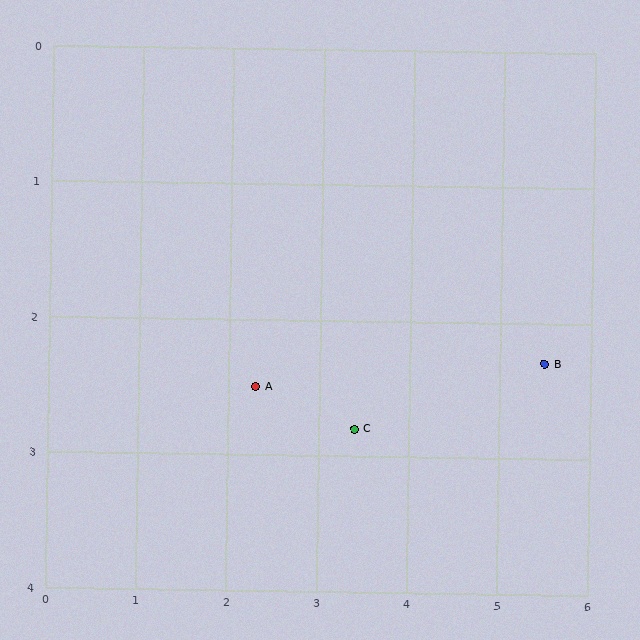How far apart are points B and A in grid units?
Points B and A are about 3.2 grid units apart.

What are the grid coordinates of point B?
Point B is at approximately (5.5, 2.3).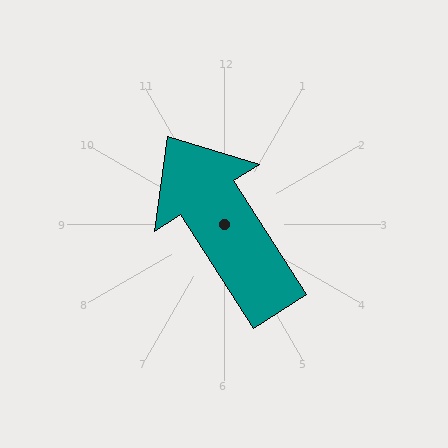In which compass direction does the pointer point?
Northwest.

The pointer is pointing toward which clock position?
Roughly 11 o'clock.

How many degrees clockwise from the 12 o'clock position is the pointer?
Approximately 327 degrees.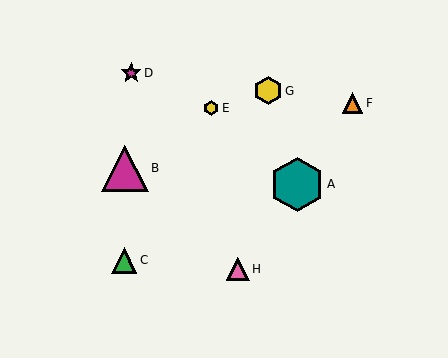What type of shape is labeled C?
Shape C is a green triangle.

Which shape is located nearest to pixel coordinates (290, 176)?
The teal hexagon (labeled A) at (297, 184) is nearest to that location.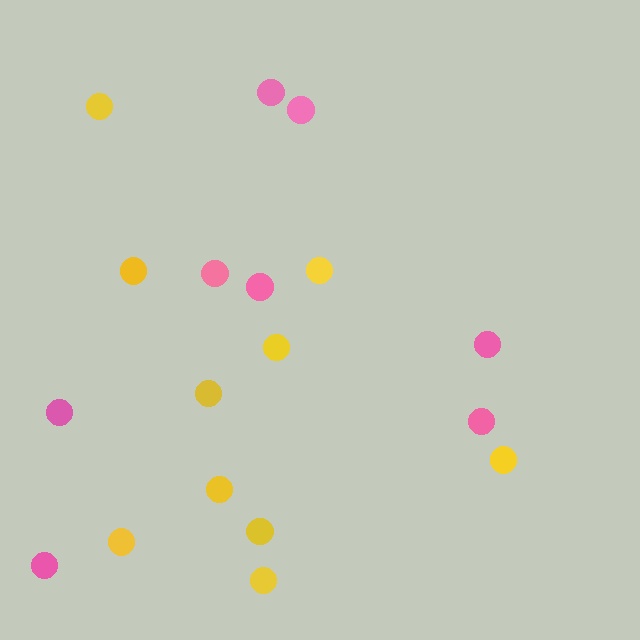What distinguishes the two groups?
There are 2 groups: one group of pink circles (8) and one group of yellow circles (10).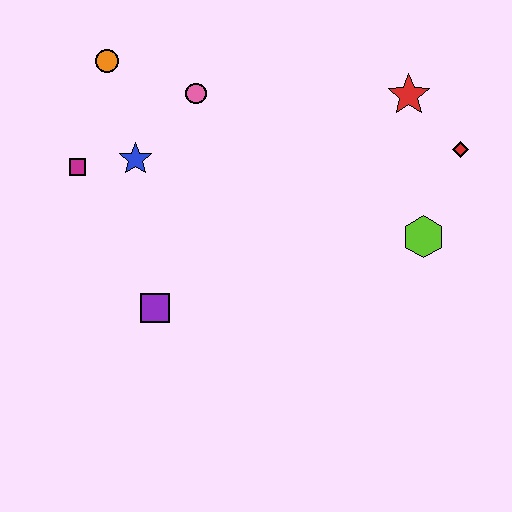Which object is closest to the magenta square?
The blue star is closest to the magenta square.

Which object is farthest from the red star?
The magenta square is farthest from the red star.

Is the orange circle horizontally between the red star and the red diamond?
No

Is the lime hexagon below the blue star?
Yes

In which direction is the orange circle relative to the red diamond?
The orange circle is to the left of the red diamond.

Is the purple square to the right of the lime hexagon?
No